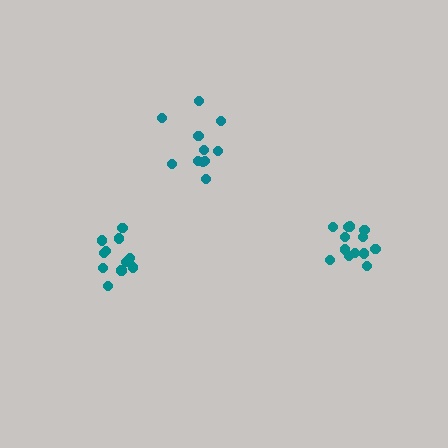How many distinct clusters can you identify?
There are 3 distinct clusters.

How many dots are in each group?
Group 1: 11 dots, Group 2: 13 dots, Group 3: 13 dots (37 total).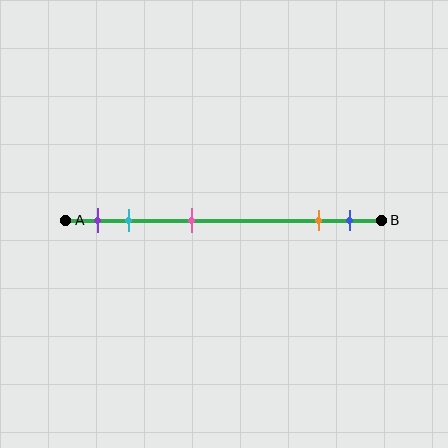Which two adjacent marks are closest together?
The orange and blue marks are the closest adjacent pair.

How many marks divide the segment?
There are 5 marks dividing the segment.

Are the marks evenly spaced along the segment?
No, the marks are not evenly spaced.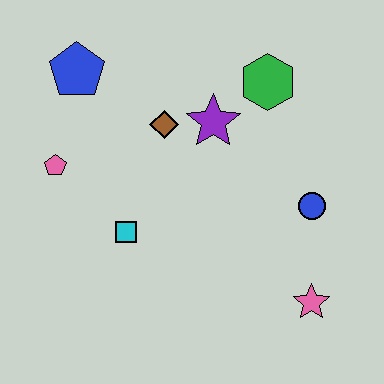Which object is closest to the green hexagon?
The purple star is closest to the green hexagon.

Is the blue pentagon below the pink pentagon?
No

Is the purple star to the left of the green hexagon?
Yes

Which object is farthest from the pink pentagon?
The pink star is farthest from the pink pentagon.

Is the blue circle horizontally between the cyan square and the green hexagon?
No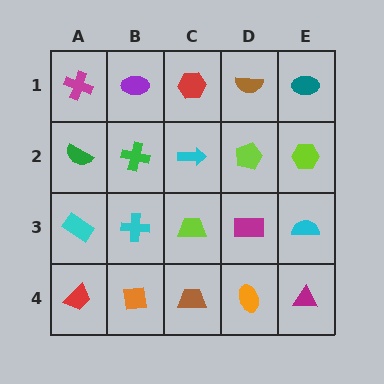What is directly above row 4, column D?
A magenta rectangle.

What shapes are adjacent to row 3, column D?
A lime pentagon (row 2, column D), an orange ellipse (row 4, column D), a lime trapezoid (row 3, column C), a cyan semicircle (row 3, column E).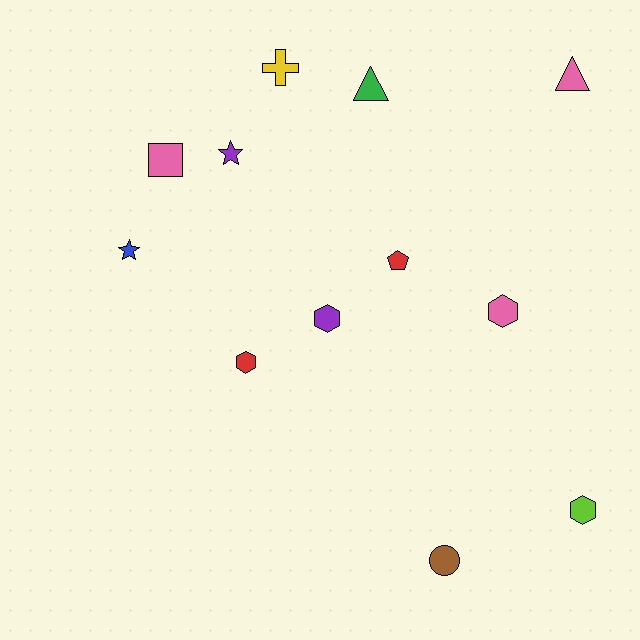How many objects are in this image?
There are 12 objects.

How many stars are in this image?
There are 2 stars.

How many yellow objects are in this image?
There is 1 yellow object.